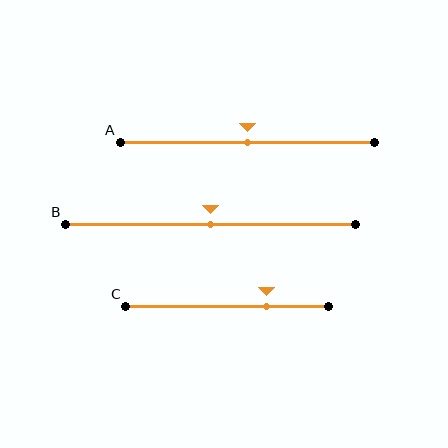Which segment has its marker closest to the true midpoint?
Segment A has its marker closest to the true midpoint.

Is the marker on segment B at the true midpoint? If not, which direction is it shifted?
Yes, the marker on segment B is at the true midpoint.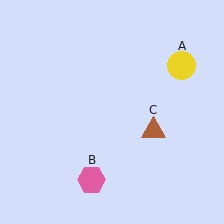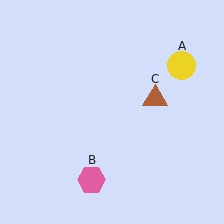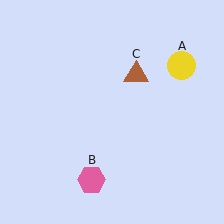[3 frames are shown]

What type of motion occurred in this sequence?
The brown triangle (object C) rotated counterclockwise around the center of the scene.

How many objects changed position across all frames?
1 object changed position: brown triangle (object C).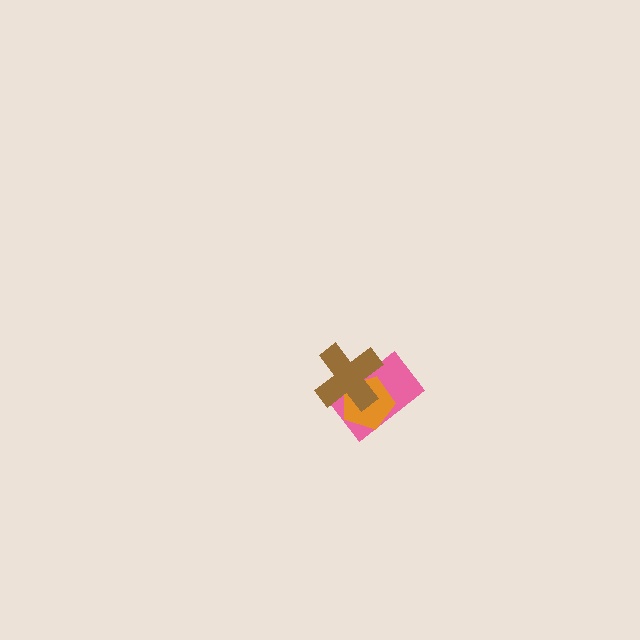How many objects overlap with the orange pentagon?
2 objects overlap with the orange pentagon.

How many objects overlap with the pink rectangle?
2 objects overlap with the pink rectangle.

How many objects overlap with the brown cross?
2 objects overlap with the brown cross.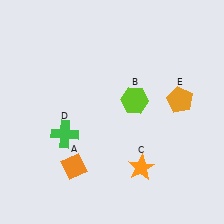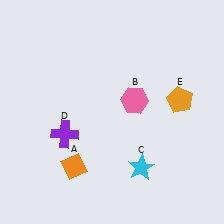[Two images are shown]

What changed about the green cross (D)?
In Image 1, D is green. In Image 2, it changed to purple.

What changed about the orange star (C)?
In Image 1, C is orange. In Image 2, it changed to cyan.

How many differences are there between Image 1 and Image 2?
There are 3 differences between the two images.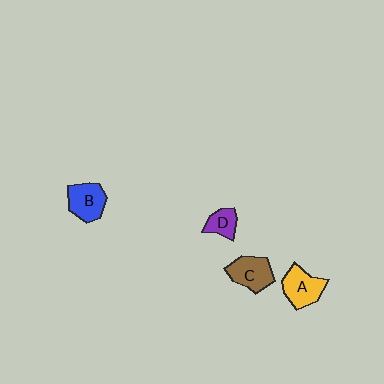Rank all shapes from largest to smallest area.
From largest to smallest: A (yellow), C (brown), B (blue), D (purple).